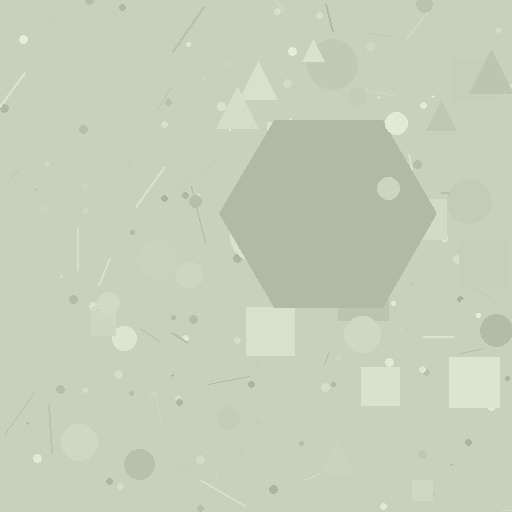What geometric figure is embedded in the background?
A hexagon is embedded in the background.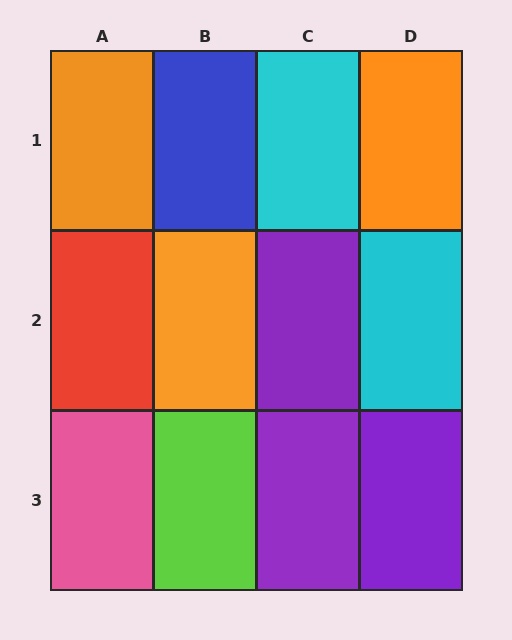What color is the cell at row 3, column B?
Lime.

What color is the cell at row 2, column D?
Cyan.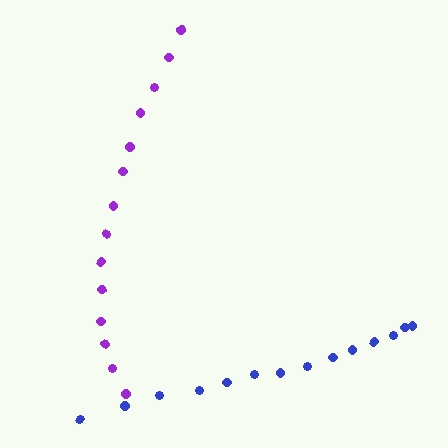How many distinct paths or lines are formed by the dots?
There are 2 distinct paths.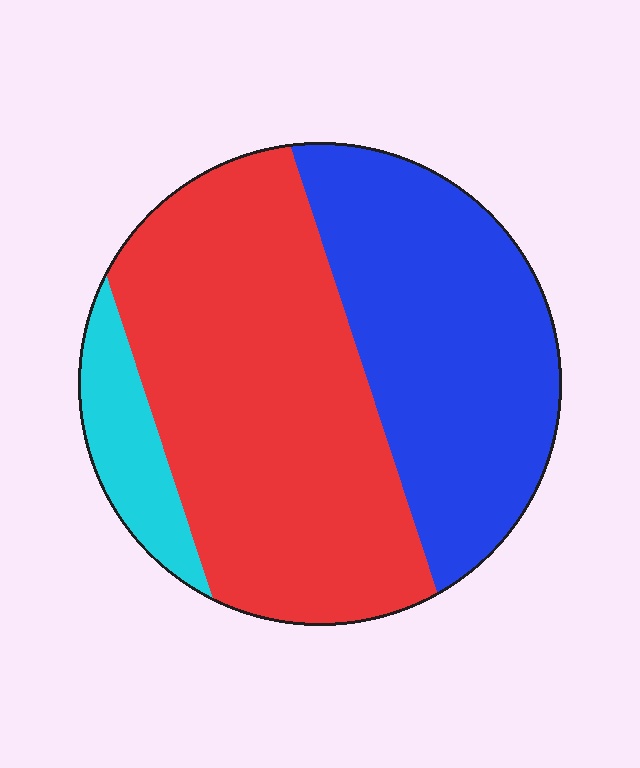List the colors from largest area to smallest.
From largest to smallest: red, blue, cyan.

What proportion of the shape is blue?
Blue takes up about three eighths (3/8) of the shape.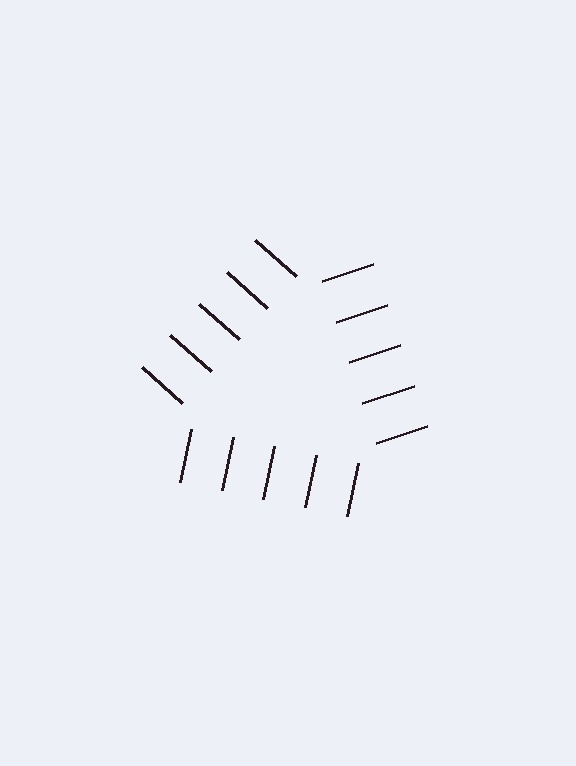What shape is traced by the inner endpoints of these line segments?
An illusory triangle — the line segments terminate on its edges but no continuous stroke is drawn.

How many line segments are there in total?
15 — 5 along each of the 3 edges.